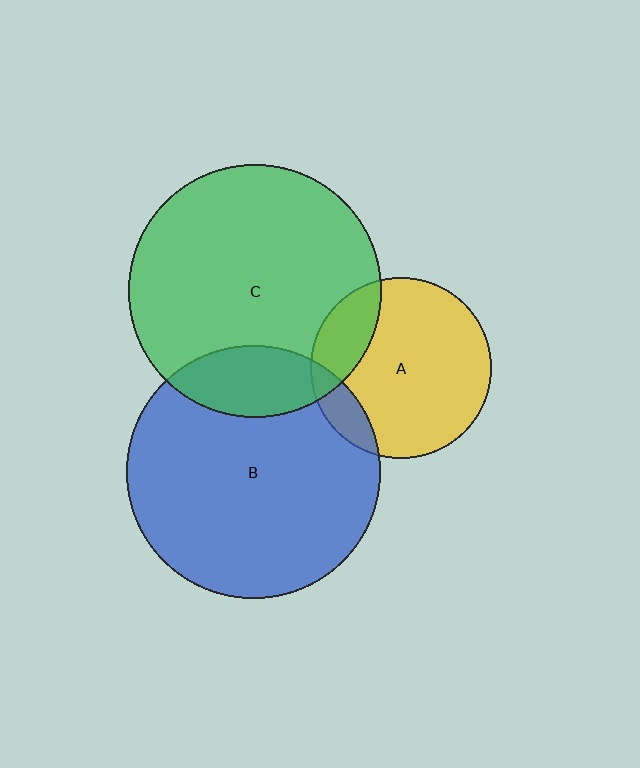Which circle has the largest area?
Circle B (blue).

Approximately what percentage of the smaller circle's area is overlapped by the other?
Approximately 20%.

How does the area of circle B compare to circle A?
Approximately 2.0 times.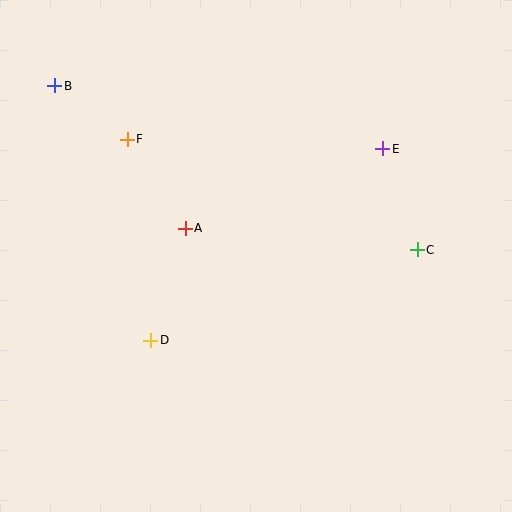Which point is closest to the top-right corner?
Point E is closest to the top-right corner.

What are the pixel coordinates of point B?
Point B is at (55, 86).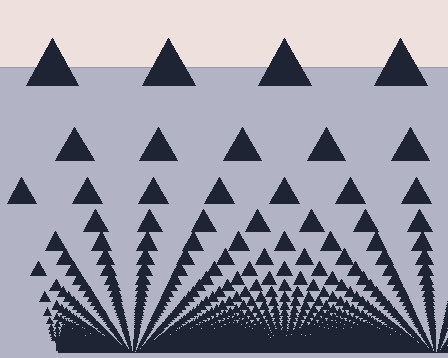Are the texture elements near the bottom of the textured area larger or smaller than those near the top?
Smaller. The gradient is inverted — elements near the bottom are smaller and denser.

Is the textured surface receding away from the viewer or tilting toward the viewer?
The surface appears to tilt toward the viewer. Texture elements get larger and sparser toward the top.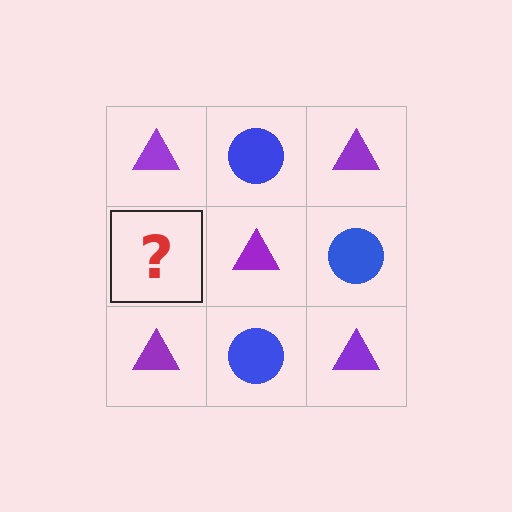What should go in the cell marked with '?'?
The missing cell should contain a blue circle.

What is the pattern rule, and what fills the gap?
The rule is that it alternates purple triangle and blue circle in a checkerboard pattern. The gap should be filled with a blue circle.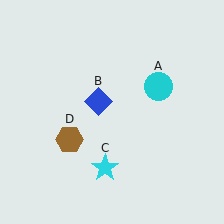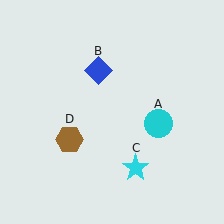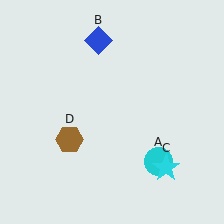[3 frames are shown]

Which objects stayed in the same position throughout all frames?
Brown hexagon (object D) remained stationary.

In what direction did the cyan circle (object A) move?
The cyan circle (object A) moved down.